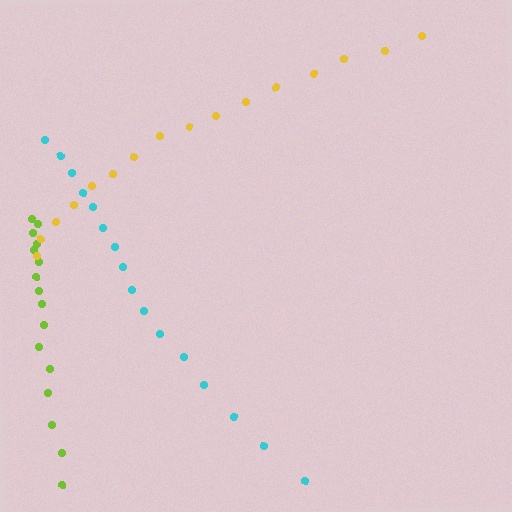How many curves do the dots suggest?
There are 3 distinct paths.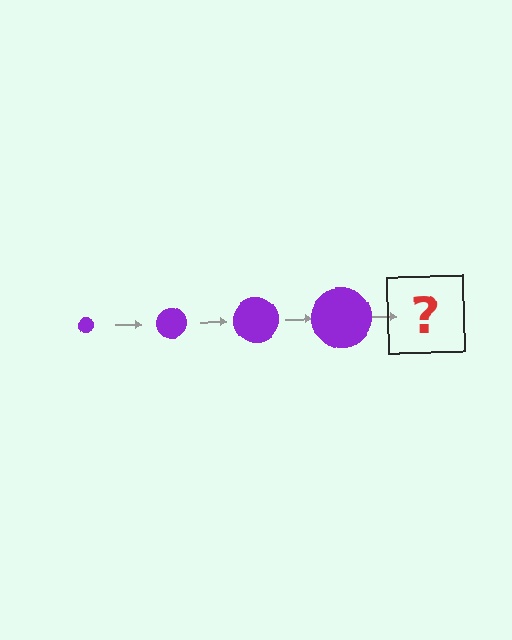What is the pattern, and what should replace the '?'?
The pattern is that the circle gets progressively larger each step. The '?' should be a purple circle, larger than the previous one.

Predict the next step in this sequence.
The next step is a purple circle, larger than the previous one.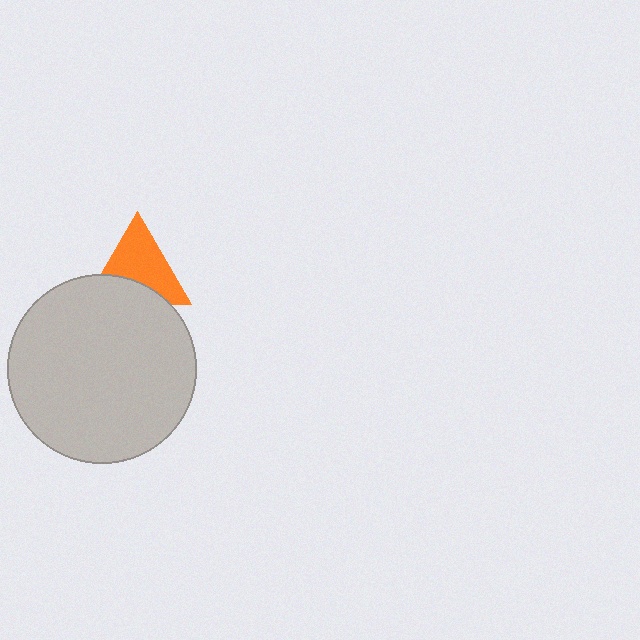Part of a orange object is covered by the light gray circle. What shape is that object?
It is a triangle.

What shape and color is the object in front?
The object in front is a light gray circle.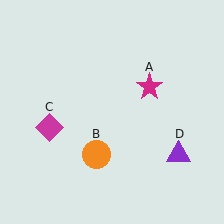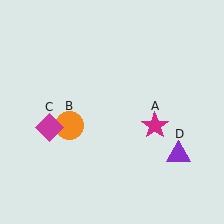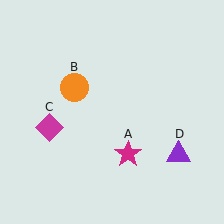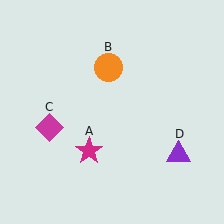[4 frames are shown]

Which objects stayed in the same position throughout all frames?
Magenta diamond (object C) and purple triangle (object D) remained stationary.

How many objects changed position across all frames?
2 objects changed position: magenta star (object A), orange circle (object B).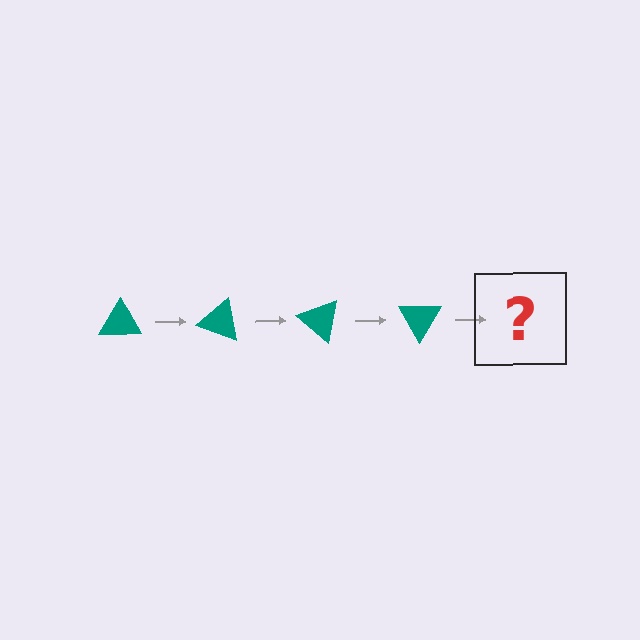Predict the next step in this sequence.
The next step is a teal triangle rotated 80 degrees.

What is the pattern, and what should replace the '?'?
The pattern is that the triangle rotates 20 degrees each step. The '?' should be a teal triangle rotated 80 degrees.